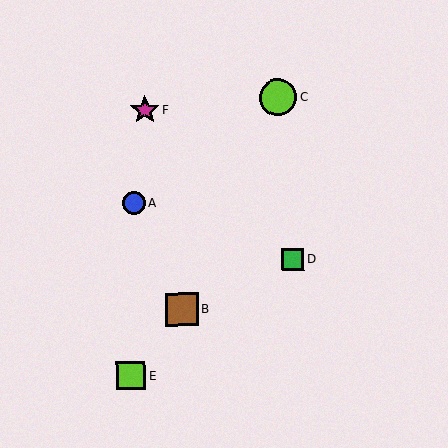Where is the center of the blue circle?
The center of the blue circle is at (134, 203).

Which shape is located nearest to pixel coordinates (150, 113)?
The magenta star (labeled F) at (145, 110) is nearest to that location.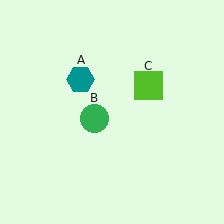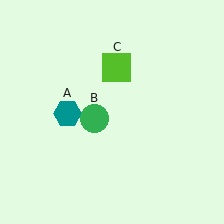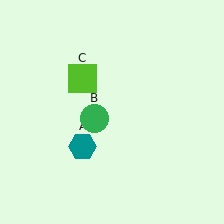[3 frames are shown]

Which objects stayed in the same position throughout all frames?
Green circle (object B) remained stationary.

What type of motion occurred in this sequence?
The teal hexagon (object A), lime square (object C) rotated counterclockwise around the center of the scene.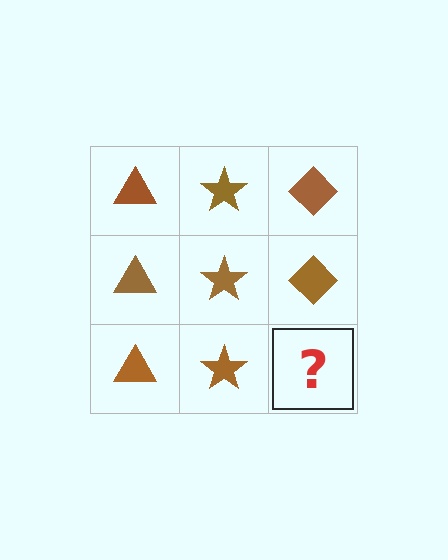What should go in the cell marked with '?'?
The missing cell should contain a brown diamond.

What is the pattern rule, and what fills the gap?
The rule is that each column has a consistent shape. The gap should be filled with a brown diamond.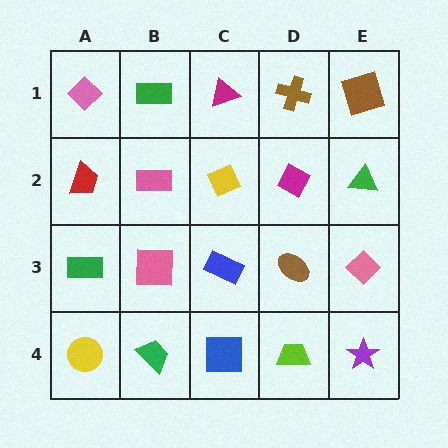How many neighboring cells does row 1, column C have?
3.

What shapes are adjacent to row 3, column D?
A magenta diamond (row 2, column D), a lime trapezoid (row 4, column D), a blue rectangle (row 3, column C), a pink diamond (row 3, column E).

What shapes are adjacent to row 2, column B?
A green rectangle (row 1, column B), a pink square (row 3, column B), a red trapezoid (row 2, column A), a yellow diamond (row 2, column C).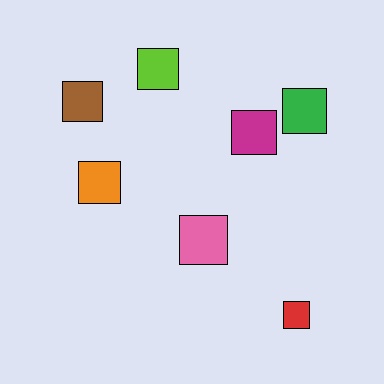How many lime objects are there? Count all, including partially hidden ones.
There is 1 lime object.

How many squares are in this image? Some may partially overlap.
There are 7 squares.